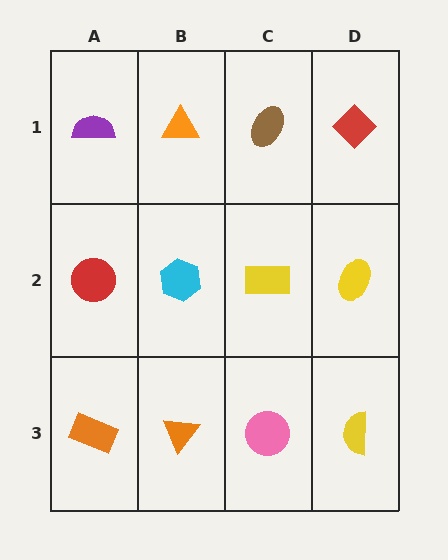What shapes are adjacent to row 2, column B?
An orange triangle (row 1, column B), an orange triangle (row 3, column B), a red circle (row 2, column A), a yellow rectangle (row 2, column C).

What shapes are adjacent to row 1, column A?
A red circle (row 2, column A), an orange triangle (row 1, column B).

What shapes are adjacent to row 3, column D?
A yellow ellipse (row 2, column D), a pink circle (row 3, column C).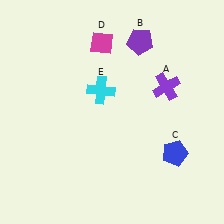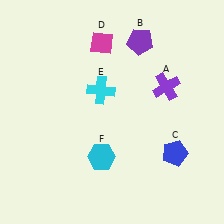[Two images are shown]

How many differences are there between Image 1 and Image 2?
There is 1 difference between the two images.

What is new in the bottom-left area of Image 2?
A cyan hexagon (F) was added in the bottom-left area of Image 2.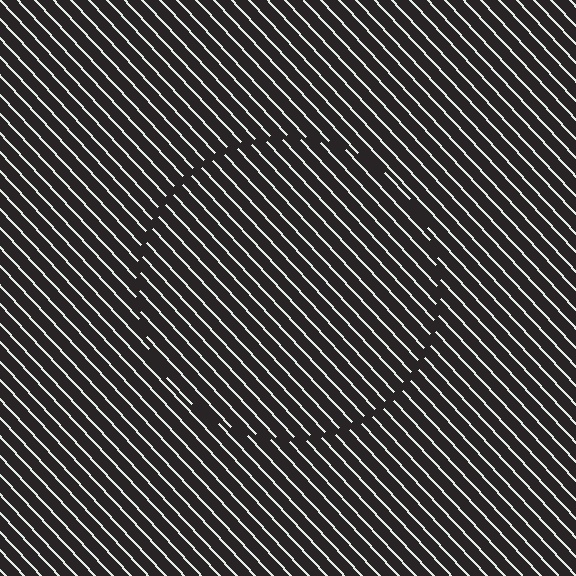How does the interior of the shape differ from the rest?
The interior of the shape contains the same grating, shifted by half a period — the contour is defined by the phase discontinuity where line-ends from the inner and outer gratings abut.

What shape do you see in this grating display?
An illusory circle. The interior of the shape contains the same grating, shifted by half a period — the contour is defined by the phase discontinuity where line-ends from the inner and outer gratings abut.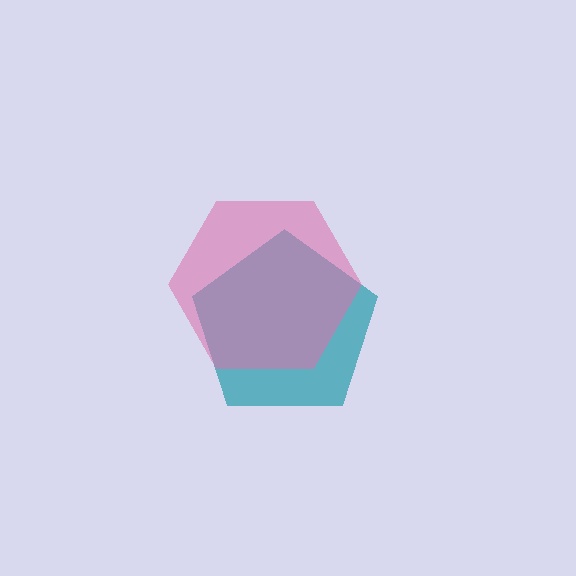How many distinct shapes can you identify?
There are 2 distinct shapes: a teal pentagon, a pink hexagon.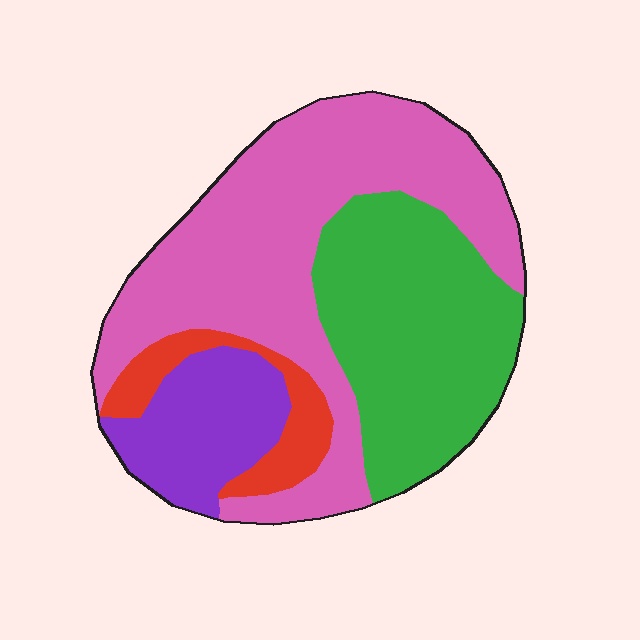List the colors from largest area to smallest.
From largest to smallest: pink, green, purple, red.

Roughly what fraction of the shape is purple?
Purple covers about 15% of the shape.